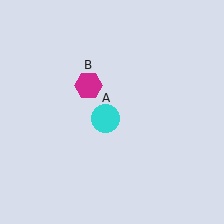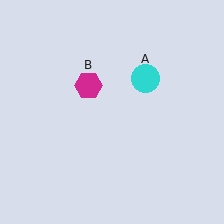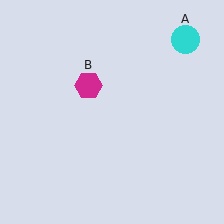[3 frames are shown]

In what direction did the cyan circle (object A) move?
The cyan circle (object A) moved up and to the right.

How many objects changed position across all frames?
1 object changed position: cyan circle (object A).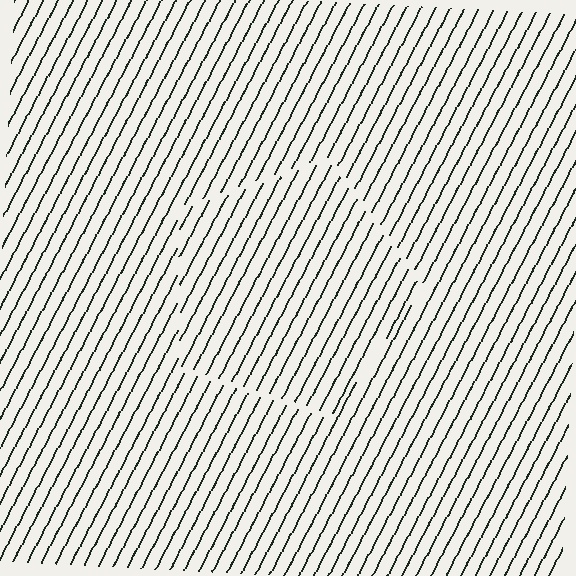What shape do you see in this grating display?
An illusory pentagon. The interior of the shape contains the same grating, shifted by half a period — the contour is defined by the phase discontinuity where line-ends from the inner and outer gratings abut.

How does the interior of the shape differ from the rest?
The interior of the shape contains the same grating, shifted by half a period — the contour is defined by the phase discontinuity where line-ends from the inner and outer gratings abut.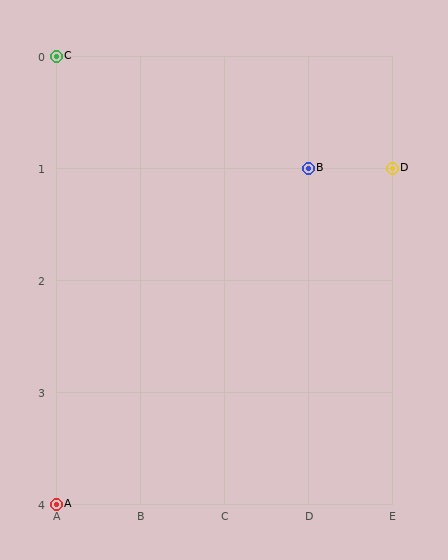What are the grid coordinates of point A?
Point A is at grid coordinates (A, 4).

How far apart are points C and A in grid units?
Points C and A are 4 rows apart.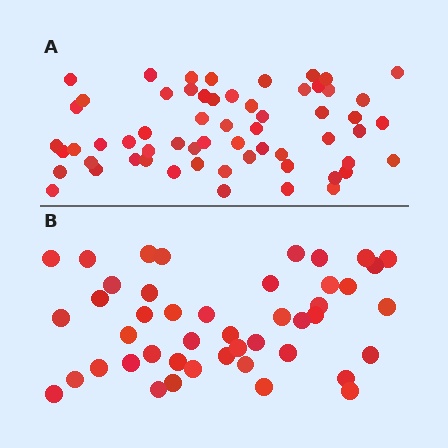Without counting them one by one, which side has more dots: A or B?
Region A (the top region) has more dots.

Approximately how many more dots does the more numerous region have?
Region A has approximately 15 more dots than region B.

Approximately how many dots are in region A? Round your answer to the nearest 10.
About 60 dots.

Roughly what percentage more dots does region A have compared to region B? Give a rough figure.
About 35% more.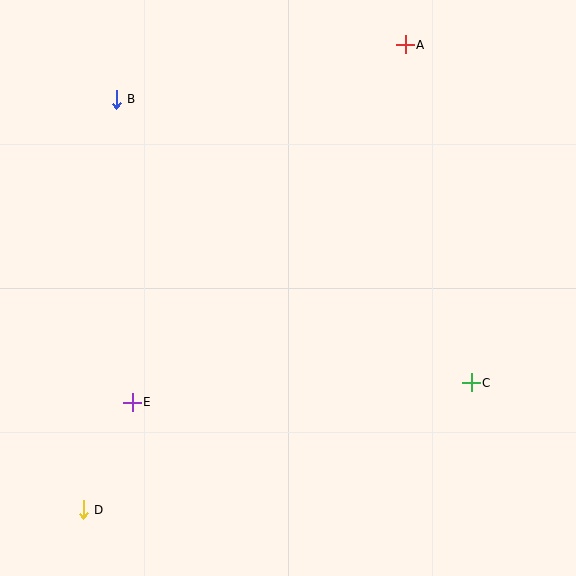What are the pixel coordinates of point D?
Point D is at (83, 510).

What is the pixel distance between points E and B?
The distance between E and B is 303 pixels.